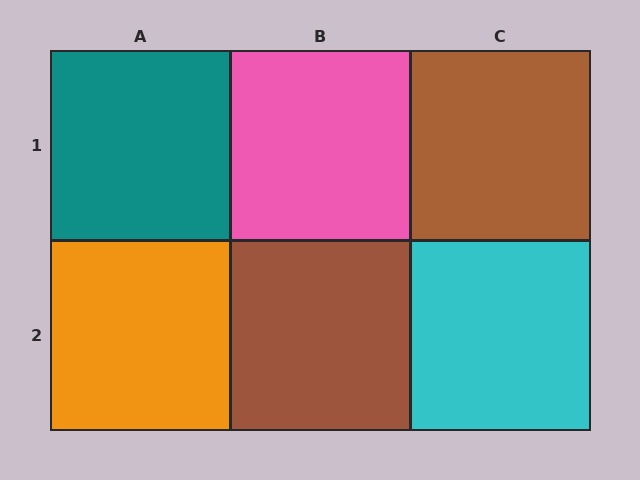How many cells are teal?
1 cell is teal.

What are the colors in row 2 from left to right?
Orange, brown, cyan.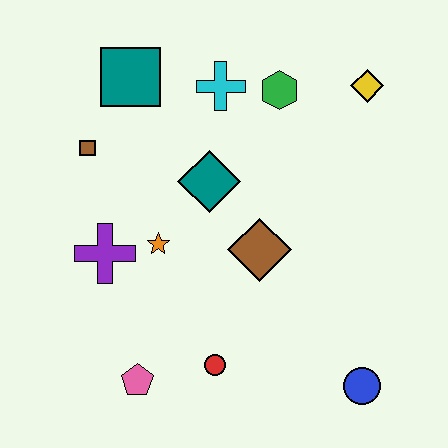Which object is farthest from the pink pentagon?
The yellow diamond is farthest from the pink pentagon.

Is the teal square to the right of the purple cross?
Yes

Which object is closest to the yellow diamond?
The green hexagon is closest to the yellow diamond.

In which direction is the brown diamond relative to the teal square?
The brown diamond is below the teal square.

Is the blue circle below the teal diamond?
Yes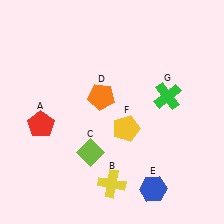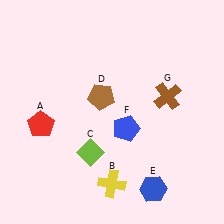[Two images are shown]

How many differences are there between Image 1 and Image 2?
There are 3 differences between the two images.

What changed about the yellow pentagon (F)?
In Image 1, F is yellow. In Image 2, it changed to blue.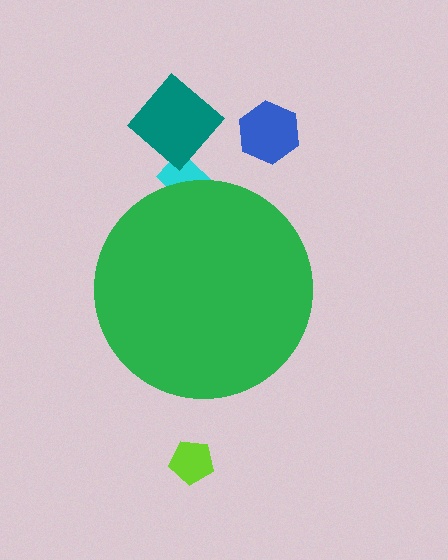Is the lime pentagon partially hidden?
No, the lime pentagon is fully visible.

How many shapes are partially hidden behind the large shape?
1 shape is partially hidden.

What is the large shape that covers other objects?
A green circle.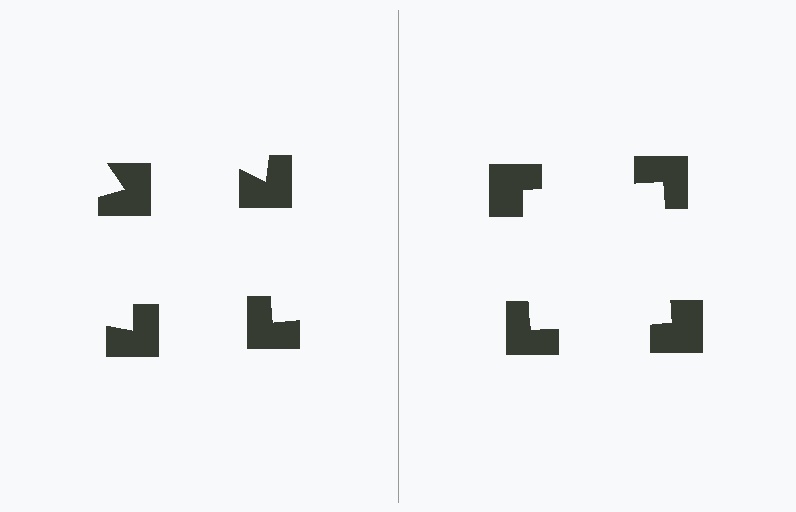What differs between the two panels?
The notched squares are positioned identically on both sides; only the wedge orientations differ. On the right they align to a square; on the left they are misaligned.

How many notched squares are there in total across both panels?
8 — 4 on each side.